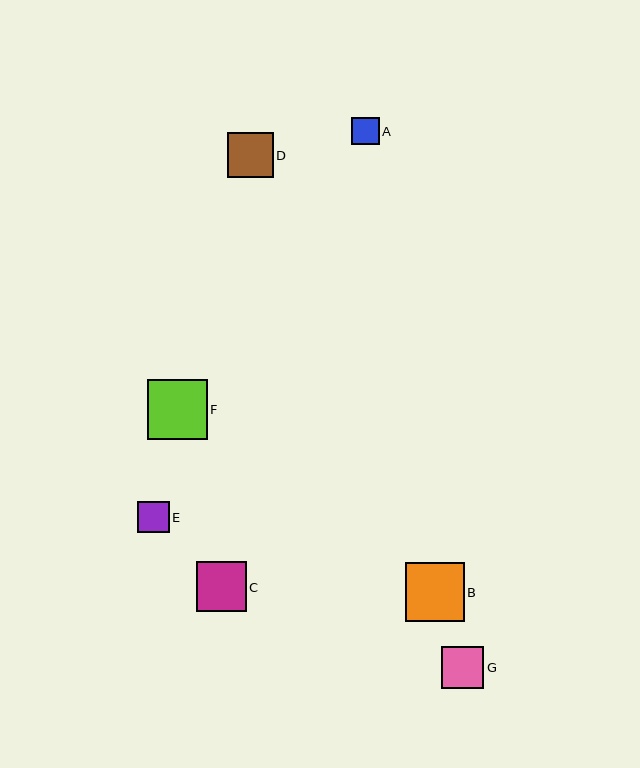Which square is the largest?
Square F is the largest with a size of approximately 60 pixels.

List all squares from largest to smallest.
From largest to smallest: F, B, C, D, G, E, A.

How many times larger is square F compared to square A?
Square F is approximately 2.2 times the size of square A.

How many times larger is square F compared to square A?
Square F is approximately 2.2 times the size of square A.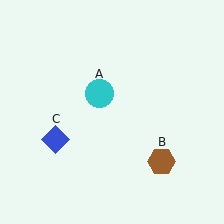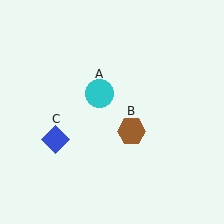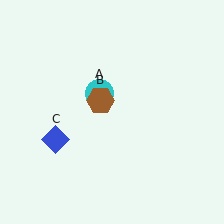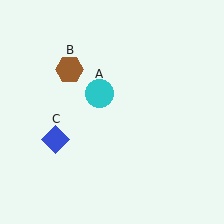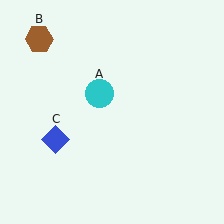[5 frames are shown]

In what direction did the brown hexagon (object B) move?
The brown hexagon (object B) moved up and to the left.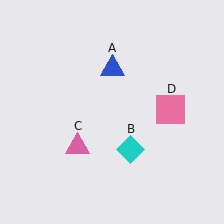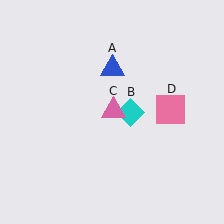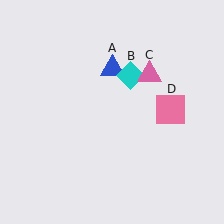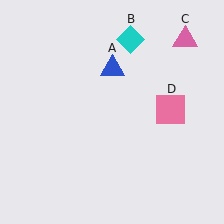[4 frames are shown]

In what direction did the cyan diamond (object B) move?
The cyan diamond (object B) moved up.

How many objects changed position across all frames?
2 objects changed position: cyan diamond (object B), pink triangle (object C).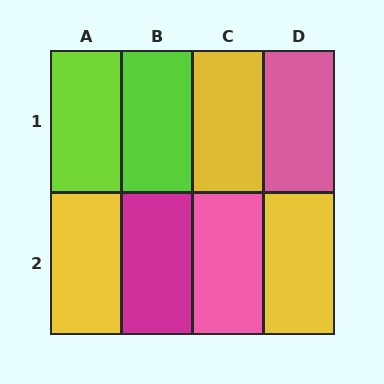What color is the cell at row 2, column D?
Yellow.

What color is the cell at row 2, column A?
Yellow.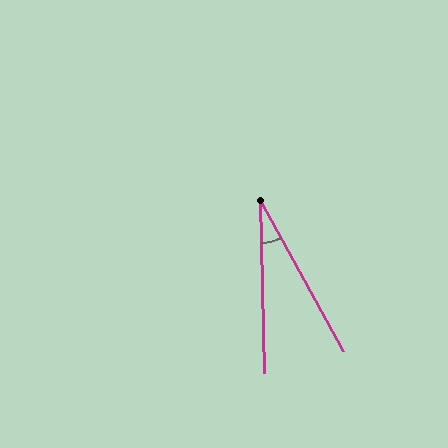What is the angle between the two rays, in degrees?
Approximately 28 degrees.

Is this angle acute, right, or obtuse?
It is acute.